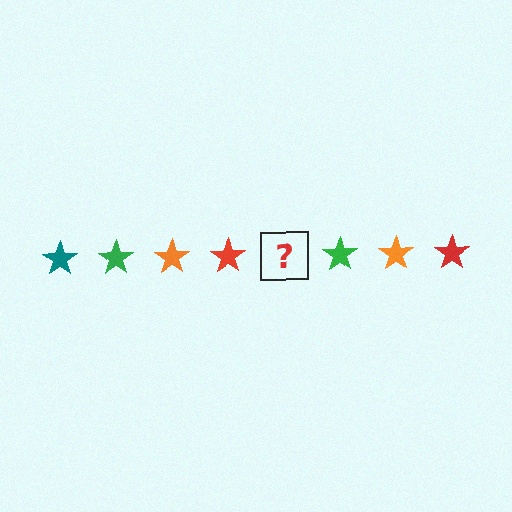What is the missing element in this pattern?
The missing element is a teal star.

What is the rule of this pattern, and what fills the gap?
The rule is that the pattern cycles through teal, green, orange, red stars. The gap should be filled with a teal star.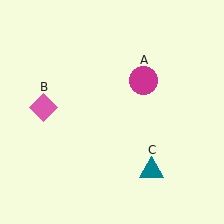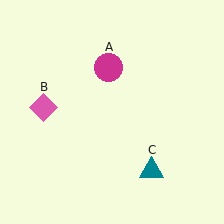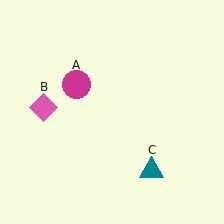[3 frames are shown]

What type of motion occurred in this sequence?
The magenta circle (object A) rotated counterclockwise around the center of the scene.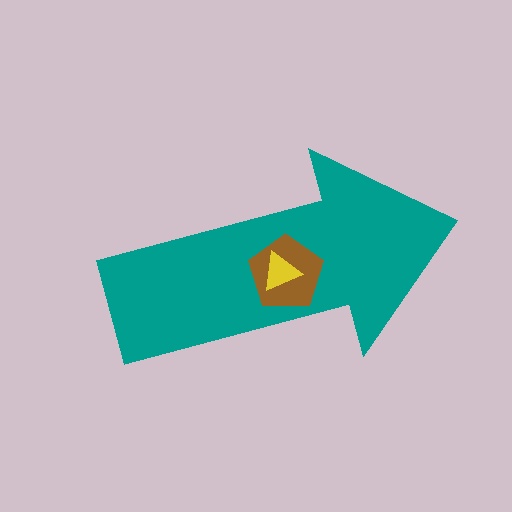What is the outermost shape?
The teal arrow.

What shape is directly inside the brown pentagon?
The yellow triangle.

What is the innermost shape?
The yellow triangle.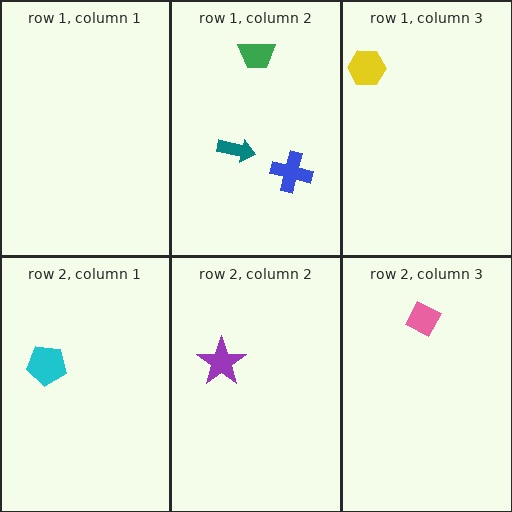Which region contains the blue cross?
The row 1, column 2 region.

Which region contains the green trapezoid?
The row 1, column 2 region.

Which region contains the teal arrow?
The row 1, column 2 region.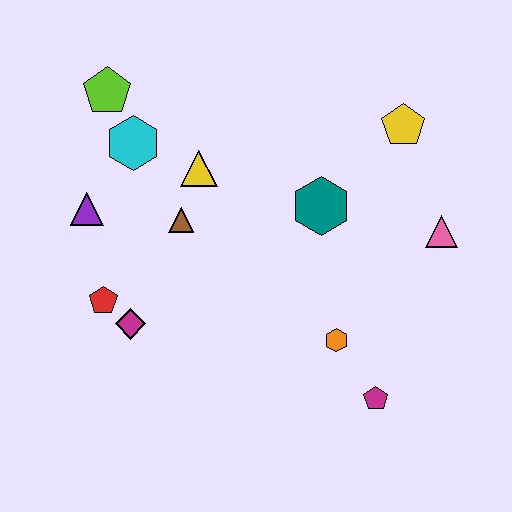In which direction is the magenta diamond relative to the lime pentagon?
The magenta diamond is below the lime pentagon.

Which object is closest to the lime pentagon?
The cyan hexagon is closest to the lime pentagon.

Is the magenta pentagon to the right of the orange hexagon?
Yes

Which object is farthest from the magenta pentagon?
The lime pentagon is farthest from the magenta pentagon.